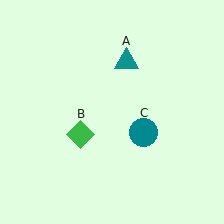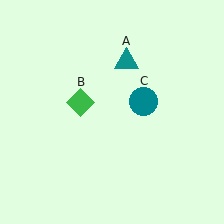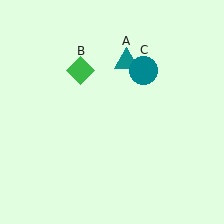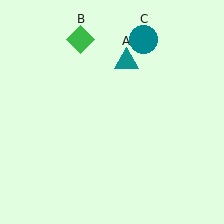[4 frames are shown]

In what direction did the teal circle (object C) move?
The teal circle (object C) moved up.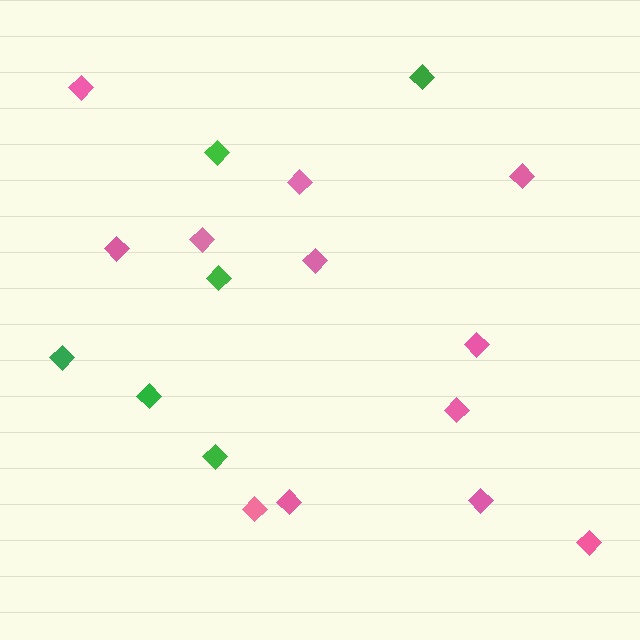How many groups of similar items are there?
There are 2 groups: one group of green diamonds (6) and one group of pink diamonds (12).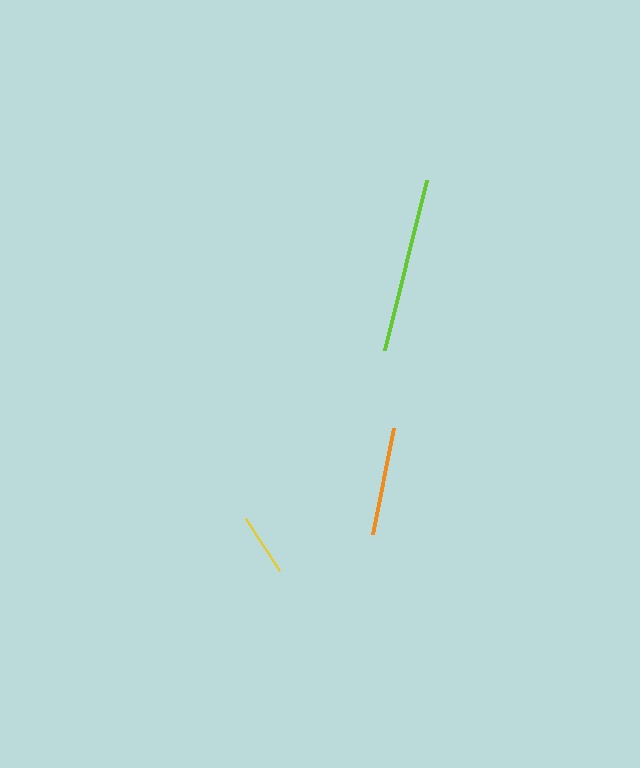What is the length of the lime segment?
The lime segment is approximately 175 pixels long.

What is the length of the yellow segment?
The yellow segment is approximately 62 pixels long.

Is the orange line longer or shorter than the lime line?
The lime line is longer than the orange line.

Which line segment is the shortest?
The yellow line is the shortest at approximately 62 pixels.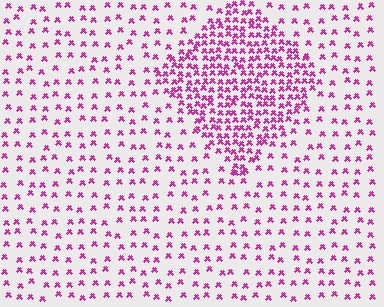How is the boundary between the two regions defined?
The boundary is defined by a change in element density (approximately 2.7x ratio). All elements are the same color, size, and shape.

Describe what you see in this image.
The image contains small magenta elements arranged at two different densities. A diamond-shaped region is visible where the elements are more densely packed than the surrounding area.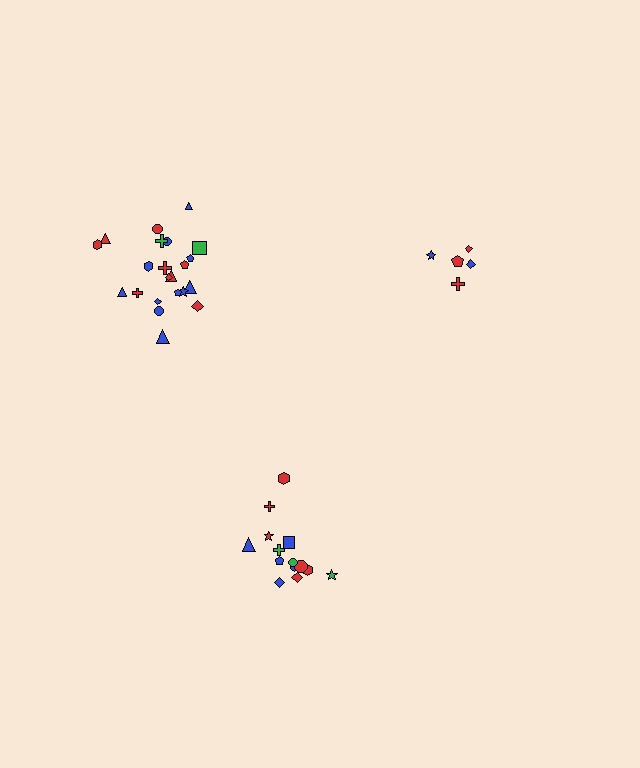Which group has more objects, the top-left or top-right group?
The top-left group.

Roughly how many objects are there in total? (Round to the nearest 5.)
Roughly 40 objects in total.